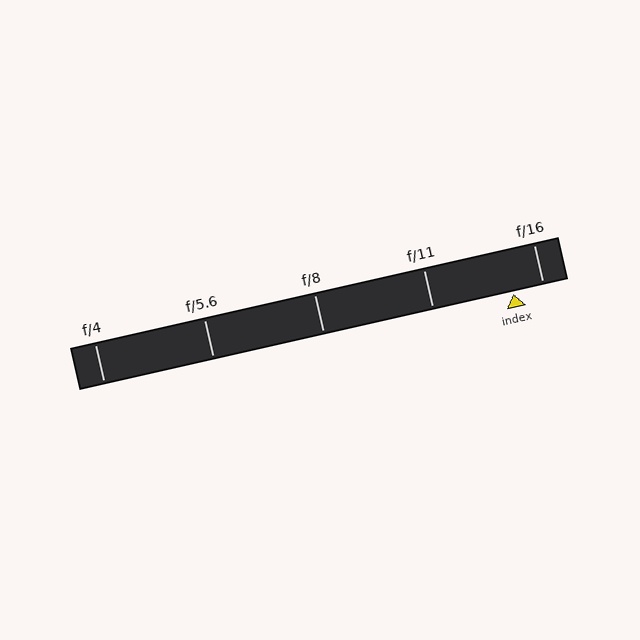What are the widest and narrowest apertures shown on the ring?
The widest aperture shown is f/4 and the narrowest is f/16.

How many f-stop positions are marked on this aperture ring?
There are 5 f-stop positions marked.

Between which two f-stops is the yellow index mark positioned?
The index mark is between f/11 and f/16.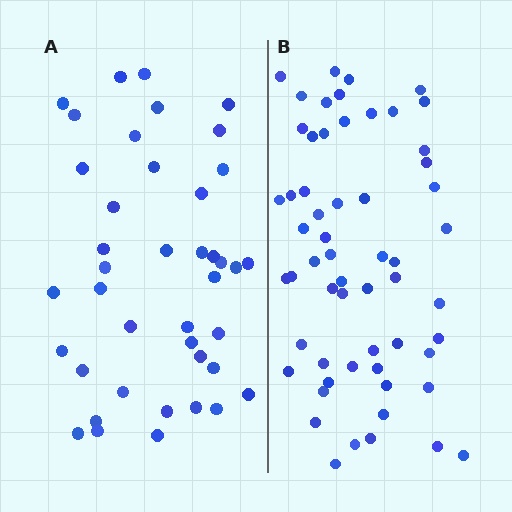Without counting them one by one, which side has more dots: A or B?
Region B (the right region) has more dots.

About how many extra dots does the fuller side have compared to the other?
Region B has approximately 15 more dots than region A.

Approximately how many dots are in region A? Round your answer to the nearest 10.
About 40 dots. (The exact count is 41, which rounds to 40.)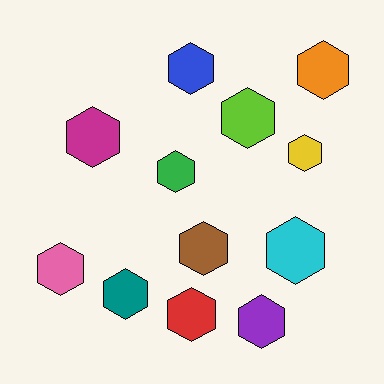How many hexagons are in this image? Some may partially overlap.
There are 12 hexagons.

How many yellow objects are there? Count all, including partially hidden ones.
There is 1 yellow object.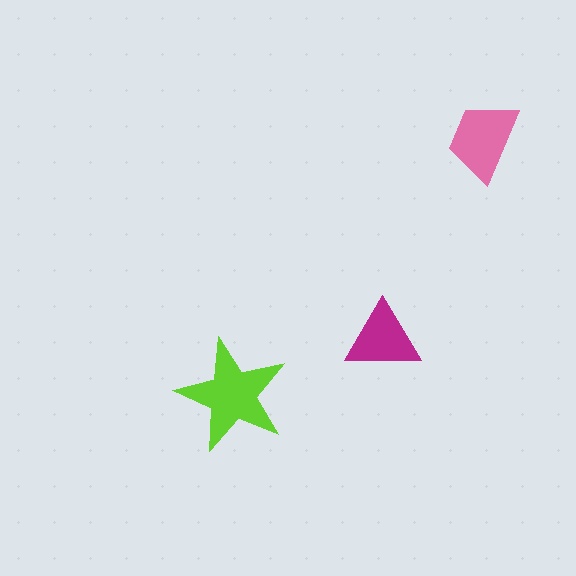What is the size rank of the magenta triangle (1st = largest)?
3rd.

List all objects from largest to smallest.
The lime star, the pink trapezoid, the magenta triangle.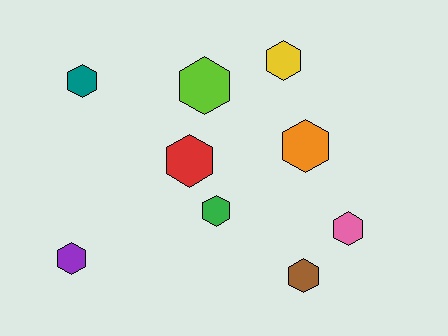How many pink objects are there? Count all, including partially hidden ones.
There is 1 pink object.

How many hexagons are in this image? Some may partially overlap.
There are 9 hexagons.